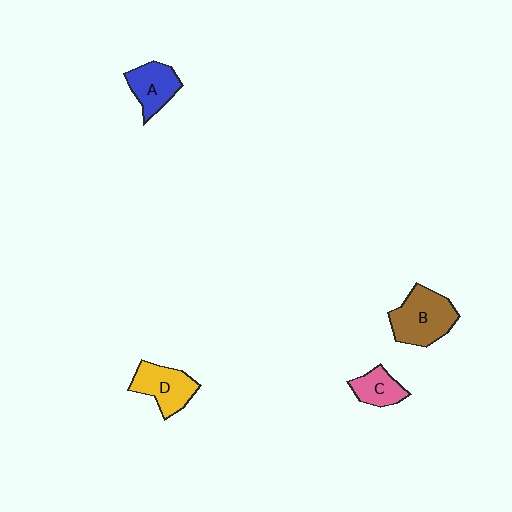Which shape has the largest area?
Shape B (brown).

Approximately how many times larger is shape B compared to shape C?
Approximately 1.9 times.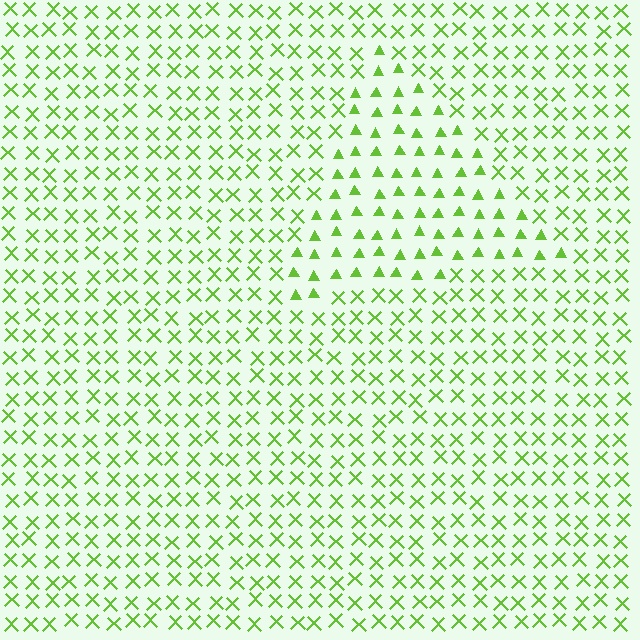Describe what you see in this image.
The image is filled with small lime elements arranged in a uniform grid. A triangle-shaped region contains triangles, while the surrounding area contains X marks. The boundary is defined purely by the change in element shape.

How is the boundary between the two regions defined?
The boundary is defined by a change in element shape: triangles inside vs. X marks outside. All elements share the same color and spacing.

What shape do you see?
I see a triangle.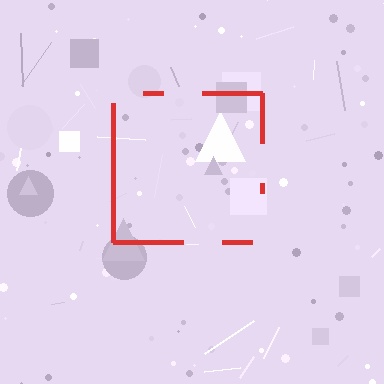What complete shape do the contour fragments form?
The contour fragments form a square.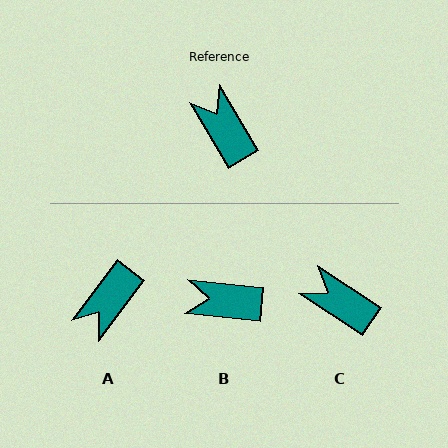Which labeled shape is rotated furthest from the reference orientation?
A, about 112 degrees away.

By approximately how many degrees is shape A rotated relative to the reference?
Approximately 112 degrees counter-clockwise.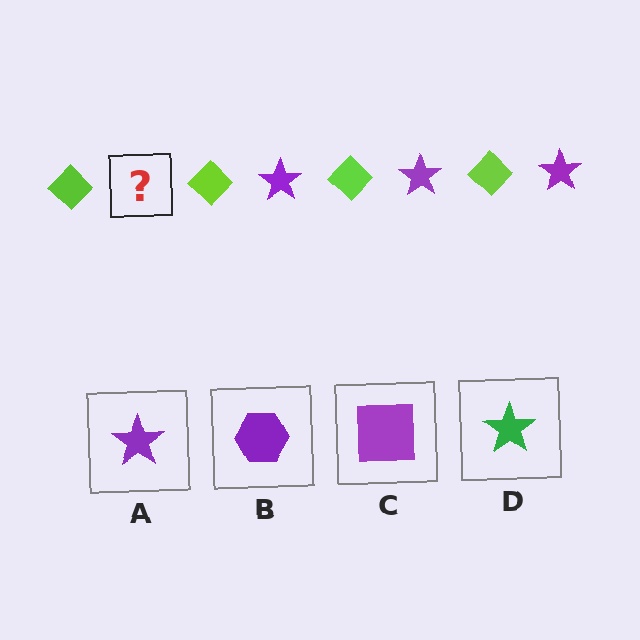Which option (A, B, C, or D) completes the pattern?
A.